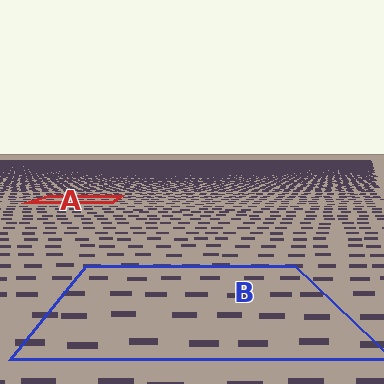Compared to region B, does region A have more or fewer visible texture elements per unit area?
Region A has more texture elements per unit area — they are packed more densely because it is farther away.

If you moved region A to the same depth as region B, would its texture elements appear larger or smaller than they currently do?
They would appear larger. At a closer depth, the same texture elements are projected at a bigger on-screen size.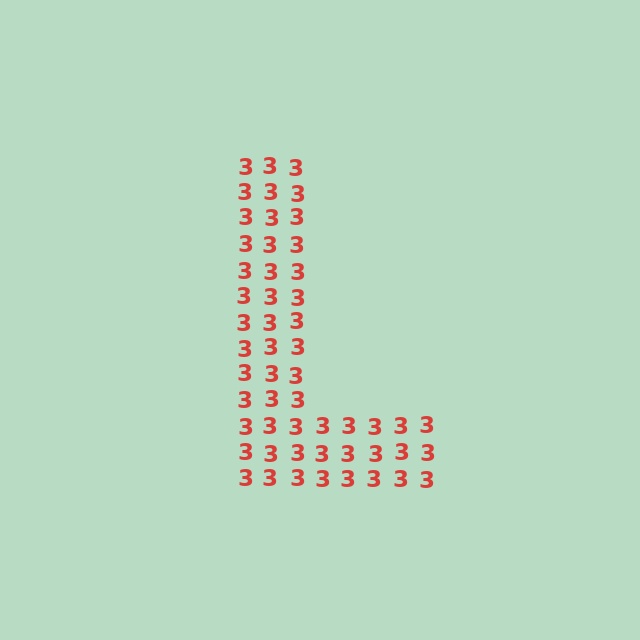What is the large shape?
The large shape is the letter L.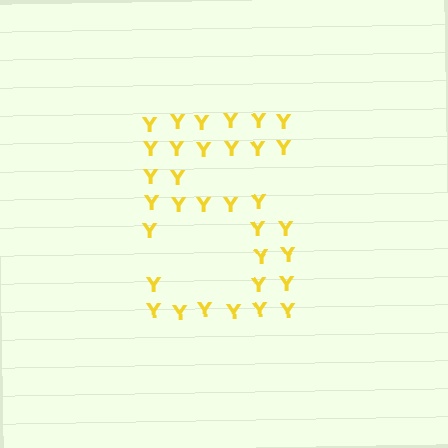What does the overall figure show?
The overall figure shows the digit 5.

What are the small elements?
The small elements are letter Y's.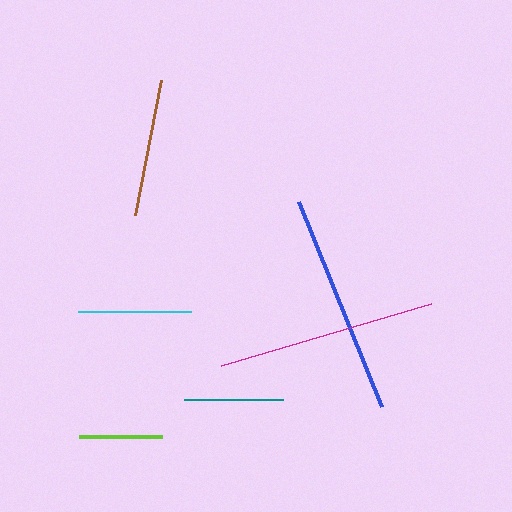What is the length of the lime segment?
The lime segment is approximately 83 pixels long.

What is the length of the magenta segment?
The magenta segment is approximately 219 pixels long.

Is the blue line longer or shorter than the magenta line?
The blue line is longer than the magenta line.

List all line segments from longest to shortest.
From longest to shortest: blue, magenta, brown, cyan, teal, lime.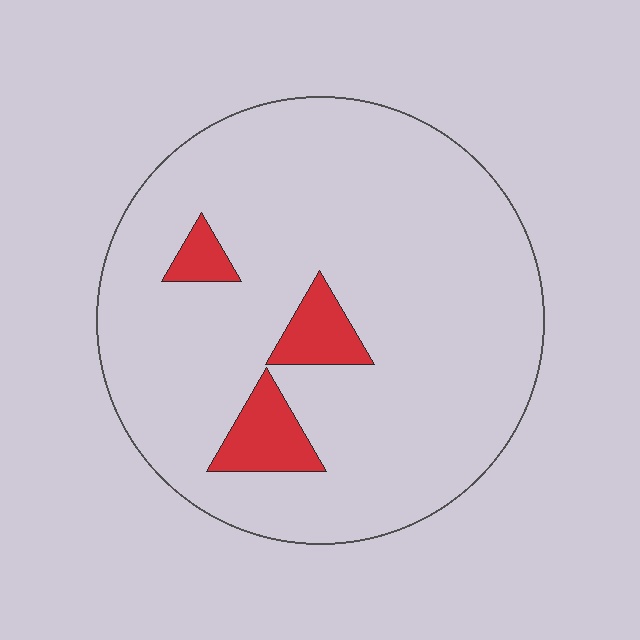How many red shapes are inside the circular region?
3.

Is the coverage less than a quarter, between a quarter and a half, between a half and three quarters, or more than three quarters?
Less than a quarter.